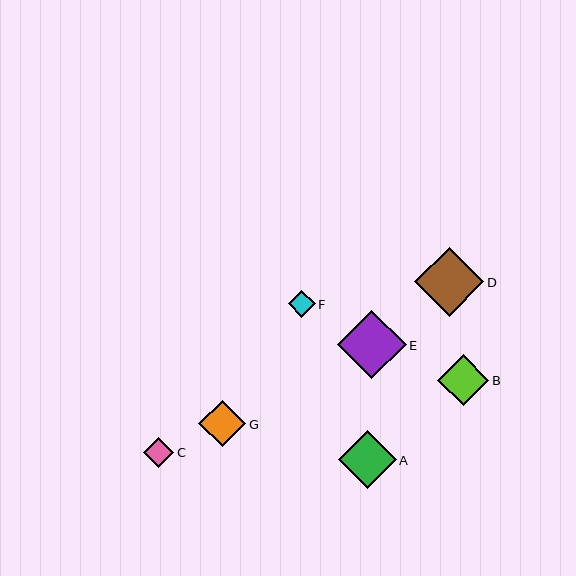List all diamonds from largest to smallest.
From largest to smallest: D, E, A, B, G, C, F.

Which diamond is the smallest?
Diamond F is the smallest with a size of approximately 27 pixels.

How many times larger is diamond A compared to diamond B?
Diamond A is approximately 1.1 times the size of diamond B.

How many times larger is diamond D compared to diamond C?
Diamond D is approximately 2.3 times the size of diamond C.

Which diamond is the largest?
Diamond D is the largest with a size of approximately 69 pixels.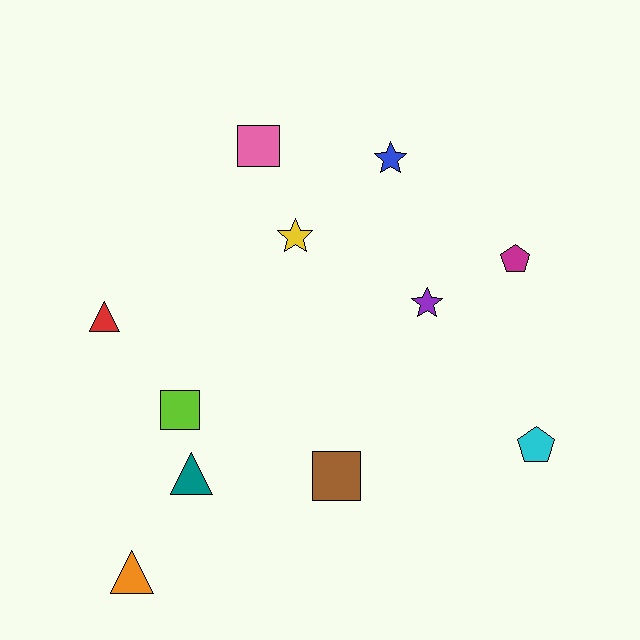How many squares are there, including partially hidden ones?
There are 3 squares.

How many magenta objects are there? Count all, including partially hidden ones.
There is 1 magenta object.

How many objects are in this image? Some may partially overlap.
There are 11 objects.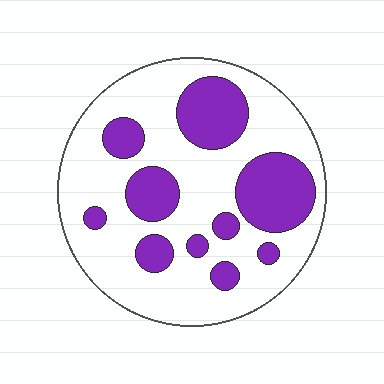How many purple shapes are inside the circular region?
10.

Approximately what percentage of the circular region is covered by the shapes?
Approximately 30%.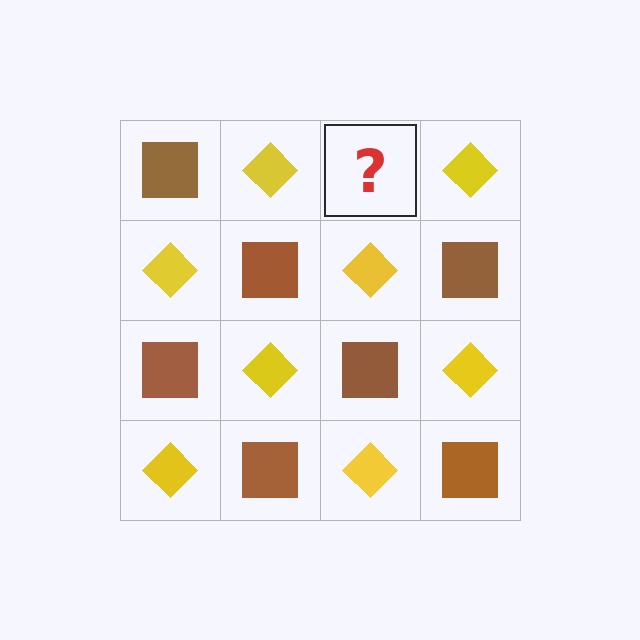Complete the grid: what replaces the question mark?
The question mark should be replaced with a brown square.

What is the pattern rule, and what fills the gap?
The rule is that it alternates brown square and yellow diamond in a checkerboard pattern. The gap should be filled with a brown square.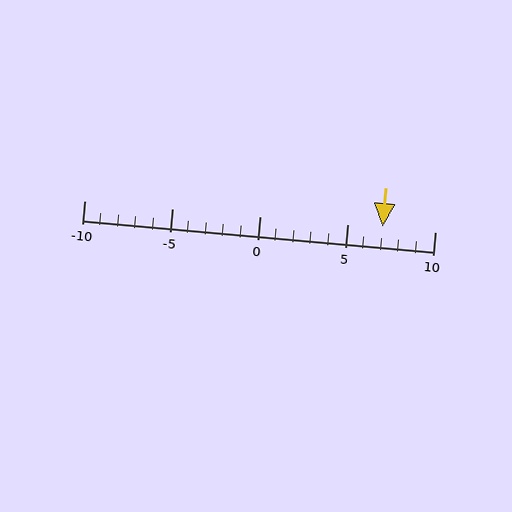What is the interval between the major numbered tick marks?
The major tick marks are spaced 5 units apart.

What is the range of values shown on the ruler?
The ruler shows values from -10 to 10.